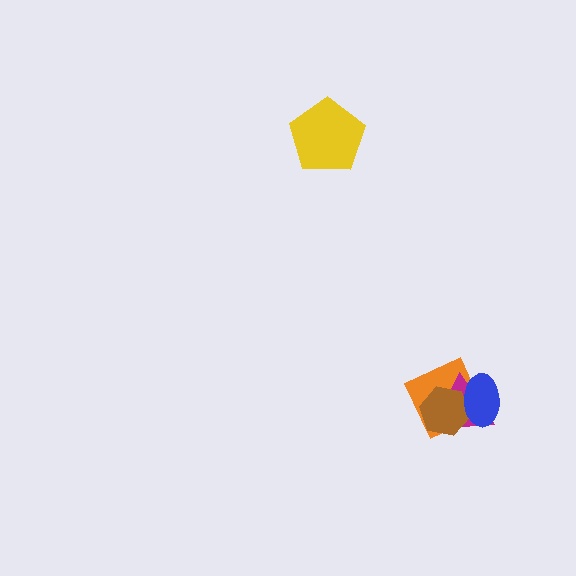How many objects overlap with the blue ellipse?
3 objects overlap with the blue ellipse.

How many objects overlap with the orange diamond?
3 objects overlap with the orange diamond.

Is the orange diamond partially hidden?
Yes, it is partially covered by another shape.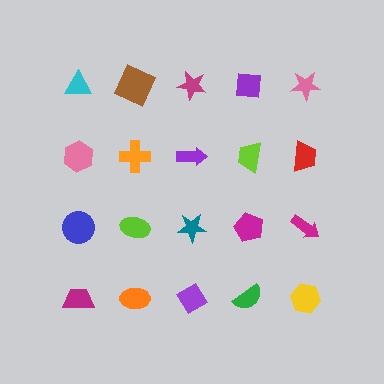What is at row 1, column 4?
A purple square.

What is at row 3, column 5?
A magenta arrow.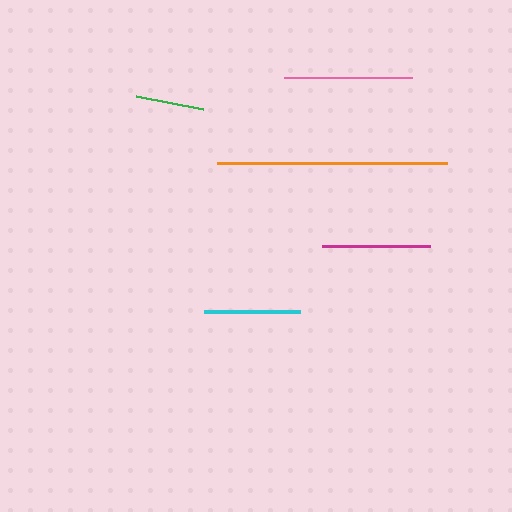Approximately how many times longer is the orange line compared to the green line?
The orange line is approximately 3.4 times the length of the green line.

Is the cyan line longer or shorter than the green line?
The cyan line is longer than the green line.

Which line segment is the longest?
The orange line is the longest at approximately 230 pixels.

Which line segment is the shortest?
The green line is the shortest at approximately 68 pixels.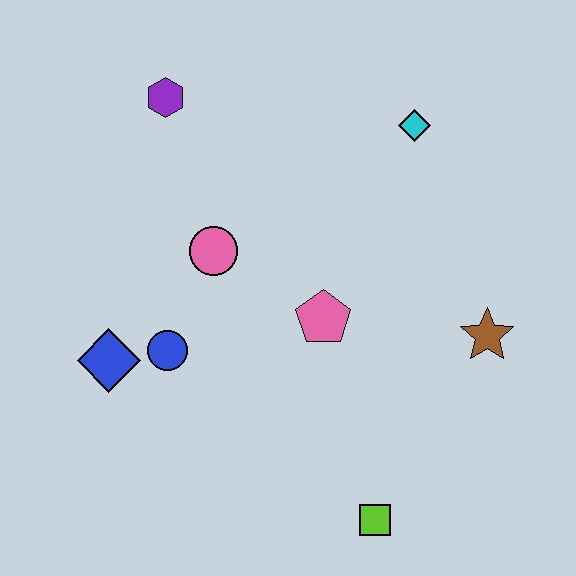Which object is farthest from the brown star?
The purple hexagon is farthest from the brown star.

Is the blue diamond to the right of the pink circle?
No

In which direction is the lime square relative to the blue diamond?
The lime square is to the right of the blue diamond.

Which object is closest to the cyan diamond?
The pink pentagon is closest to the cyan diamond.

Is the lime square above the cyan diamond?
No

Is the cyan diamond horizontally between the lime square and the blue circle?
No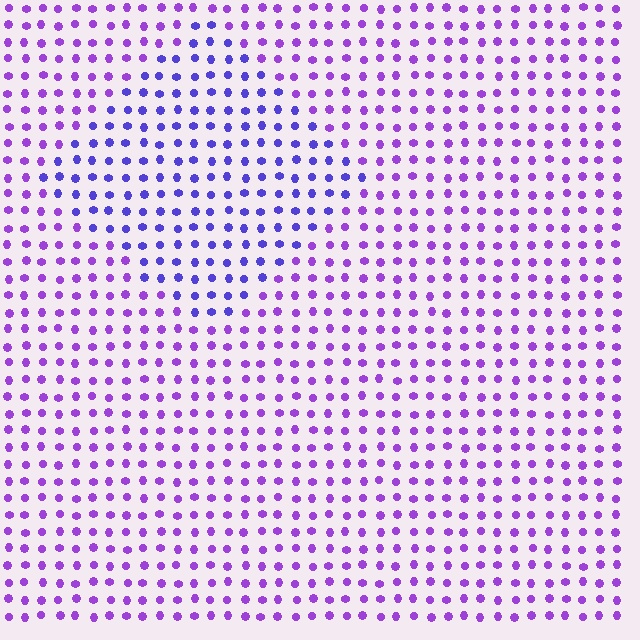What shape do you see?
I see a diamond.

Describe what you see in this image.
The image is filled with small purple elements in a uniform arrangement. A diamond-shaped region is visible where the elements are tinted to a slightly different hue, forming a subtle color boundary.